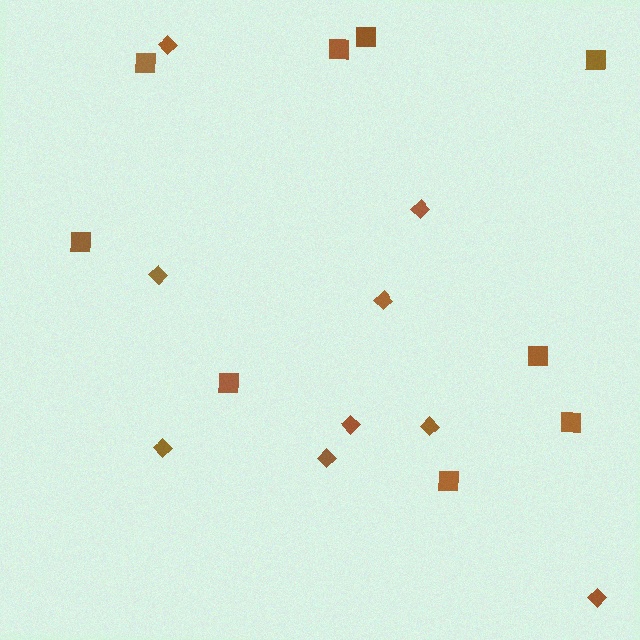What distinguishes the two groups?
There are 2 groups: one group of squares (9) and one group of diamonds (9).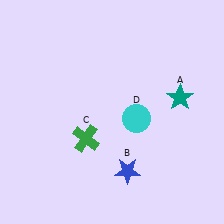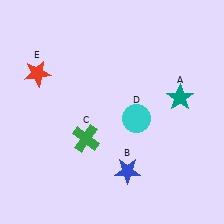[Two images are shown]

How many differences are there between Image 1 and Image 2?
There is 1 difference between the two images.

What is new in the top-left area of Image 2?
A red star (E) was added in the top-left area of Image 2.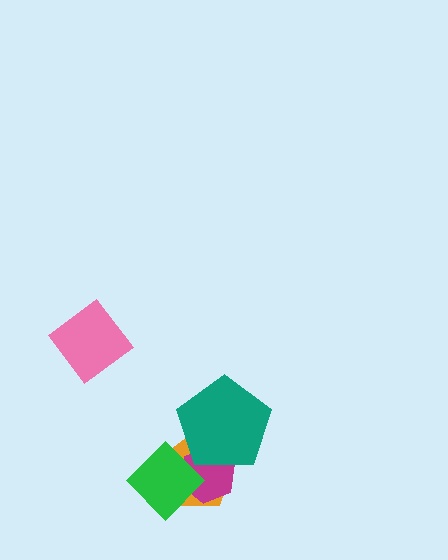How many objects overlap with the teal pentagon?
2 objects overlap with the teal pentagon.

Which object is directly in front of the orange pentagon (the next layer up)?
The magenta hexagon is directly in front of the orange pentagon.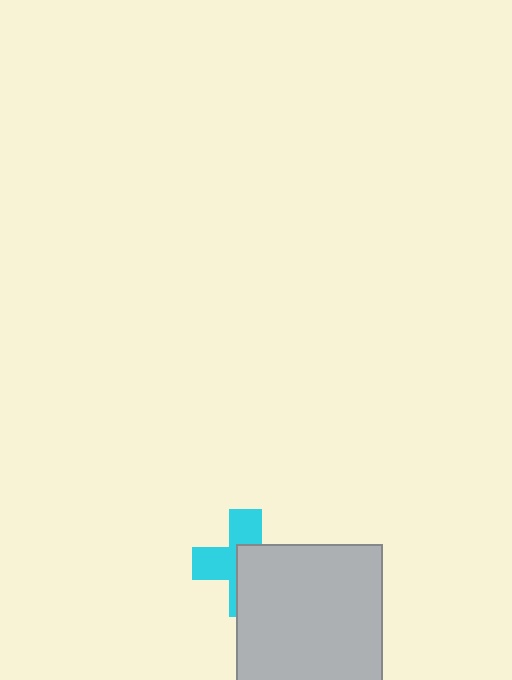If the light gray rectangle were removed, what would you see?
You would see the complete cyan cross.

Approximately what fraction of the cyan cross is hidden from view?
Roughly 53% of the cyan cross is hidden behind the light gray rectangle.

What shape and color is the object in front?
The object in front is a light gray rectangle.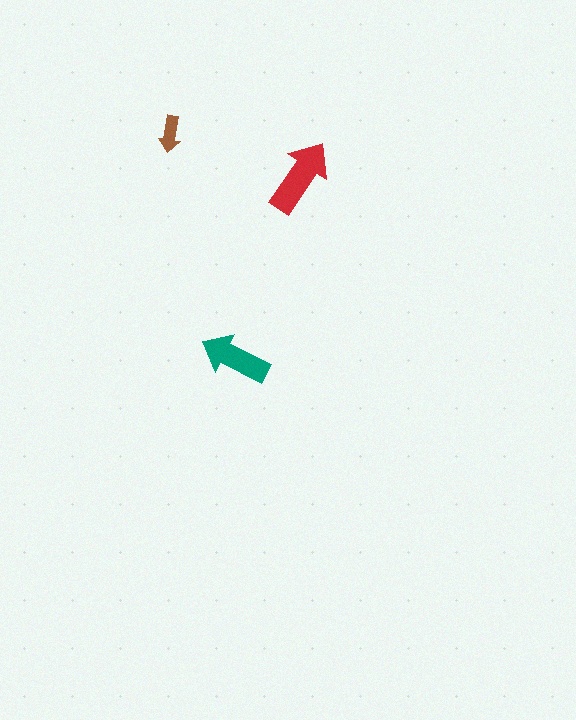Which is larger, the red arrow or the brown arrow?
The red one.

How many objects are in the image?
There are 3 objects in the image.